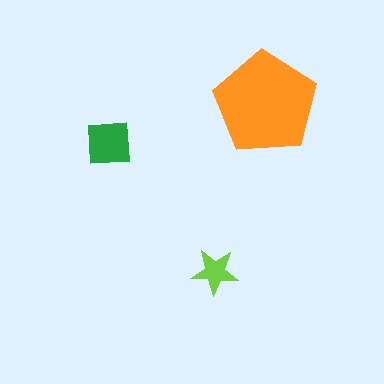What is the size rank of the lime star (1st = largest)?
3rd.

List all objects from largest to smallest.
The orange pentagon, the green square, the lime star.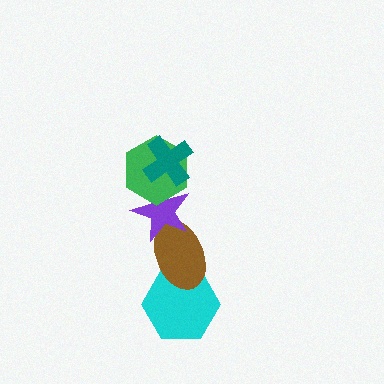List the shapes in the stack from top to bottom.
From top to bottom: the teal cross, the green hexagon, the purple star, the brown ellipse, the cyan hexagon.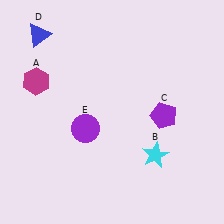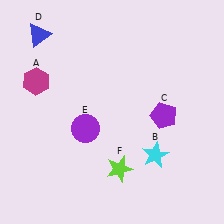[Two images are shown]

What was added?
A lime star (F) was added in Image 2.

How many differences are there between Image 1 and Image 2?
There is 1 difference between the two images.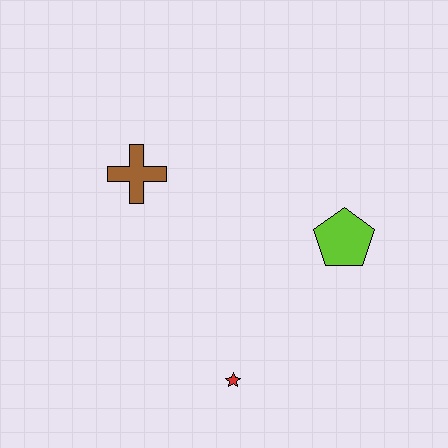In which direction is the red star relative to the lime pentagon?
The red star is below the lime pentagon.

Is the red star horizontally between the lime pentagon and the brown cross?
Yes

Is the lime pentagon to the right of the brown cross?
Yes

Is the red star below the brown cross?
Yes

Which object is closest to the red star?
The lime pentagon is closest to the red star.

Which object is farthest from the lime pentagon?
The brown cross is farthest from the lime pentagon.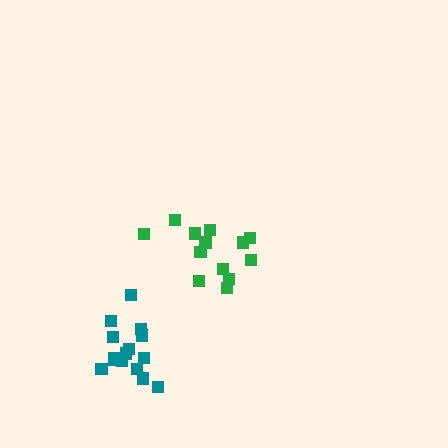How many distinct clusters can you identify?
There are 2 distinct clusters.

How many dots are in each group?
Group 1: 16 dots, Group 2: 13 dots (29 total).